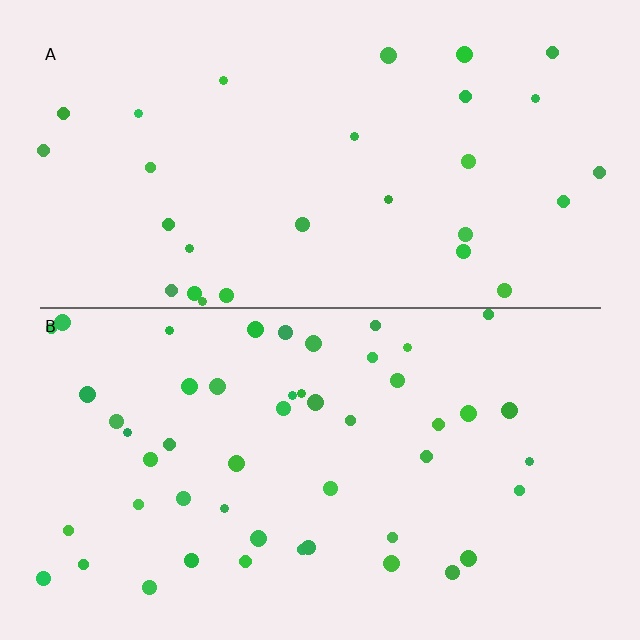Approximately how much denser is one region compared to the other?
Approximately 1.7× — region B over region A.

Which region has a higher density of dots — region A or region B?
B (the bottom).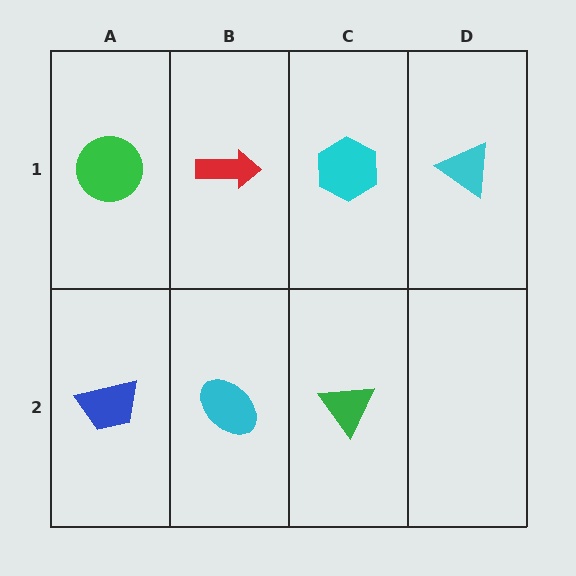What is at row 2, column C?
A green triangle.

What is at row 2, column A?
A blue trapezoid.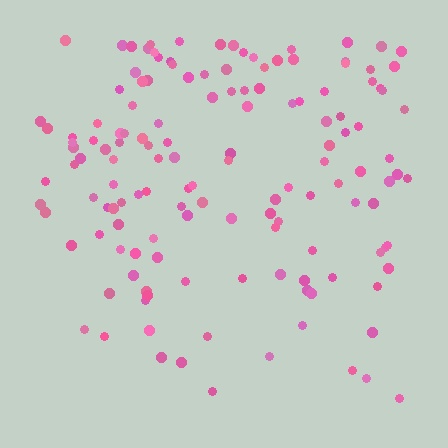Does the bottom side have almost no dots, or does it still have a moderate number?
Still a moderate number, just noticeably fewer than the top.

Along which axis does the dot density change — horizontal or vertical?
Vertical.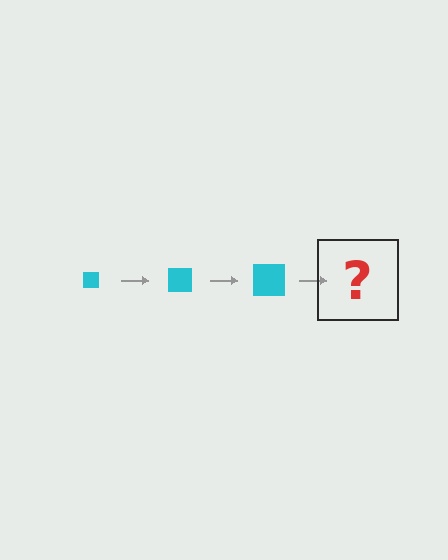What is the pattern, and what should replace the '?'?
The pattern is that the square gets progressively larger each step. The '?' should be a cyan square, larger than the previous one.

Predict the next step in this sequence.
The next step is a cyan square, larger than the previous one.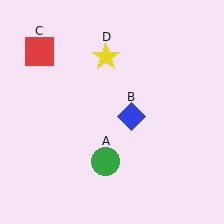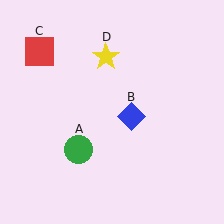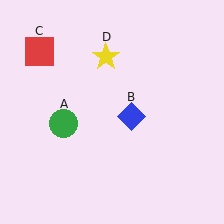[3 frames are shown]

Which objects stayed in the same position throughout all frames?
Blue diamond (object B) and red square (object C) and yellow star (object D) remained stationary.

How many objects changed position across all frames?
1 object changed position: green circle (object A).